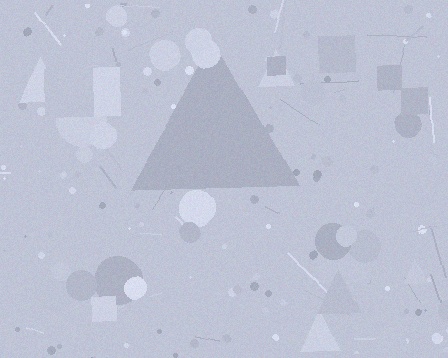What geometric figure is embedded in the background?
A triangle is embedded in the background.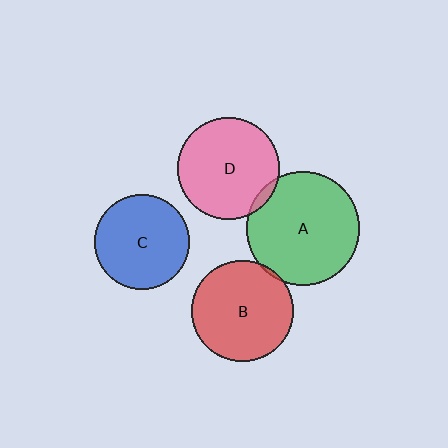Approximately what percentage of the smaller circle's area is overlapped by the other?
Approximately 5%.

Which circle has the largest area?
Circle A (green).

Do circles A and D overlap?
Yes.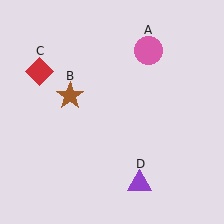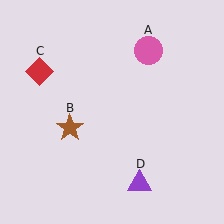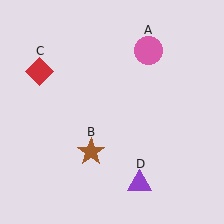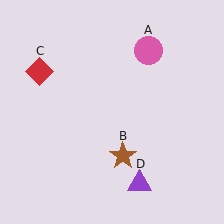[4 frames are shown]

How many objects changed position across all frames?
1 object changed position: brown star (object B).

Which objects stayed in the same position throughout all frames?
Pink circle (object A) and red diamond (object C) and purple triangle (object D) remained stationary.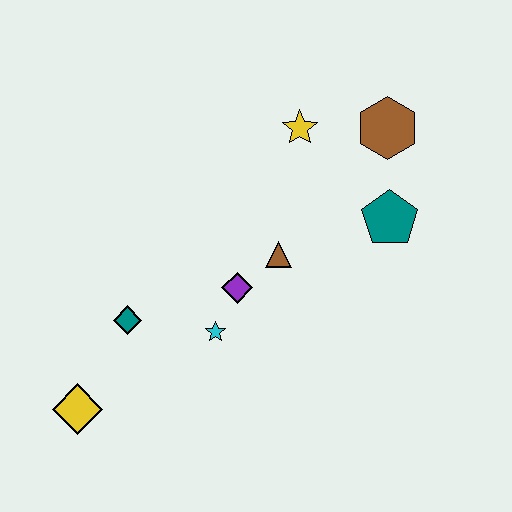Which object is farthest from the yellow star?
The yellow diamond is farthest from the yellow star.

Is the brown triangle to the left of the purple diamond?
No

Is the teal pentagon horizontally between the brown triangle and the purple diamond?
No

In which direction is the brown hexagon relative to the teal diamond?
The brown hexagon is to the right of the teal diamond.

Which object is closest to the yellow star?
The brown hexagon is closest to the yellow star.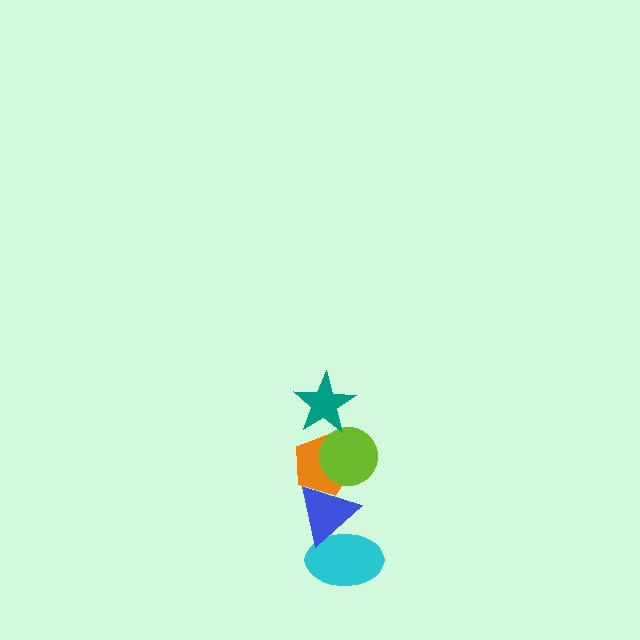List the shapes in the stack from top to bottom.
From top to bottom: the teal star, the lime circle, the orange pentagon, the blue triangle, the cyan ellipse.